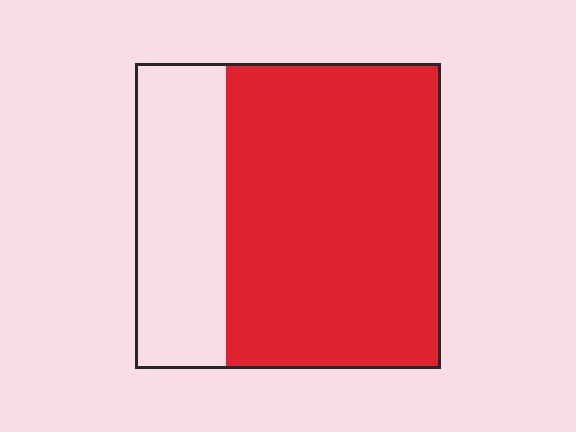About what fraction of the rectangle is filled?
About two thirds (2/3).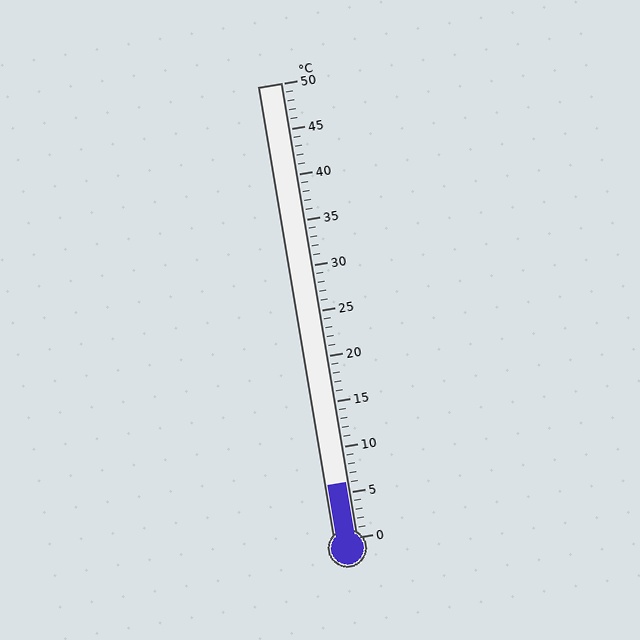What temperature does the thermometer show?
The thermometer shows approximately 6°C.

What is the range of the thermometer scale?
The thermometer scale ranges from 0°C to 50°C.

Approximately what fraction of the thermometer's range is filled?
The thermometer is filled to approximately 10% of its range.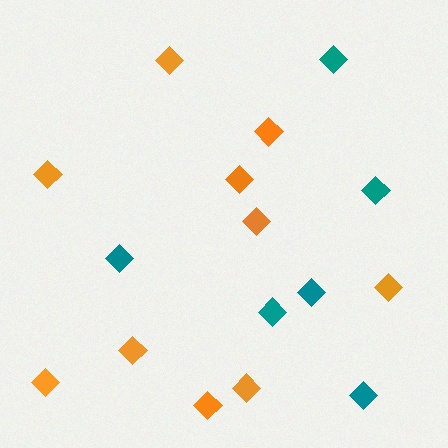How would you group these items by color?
There are 2 groups: one group of teal diamonds (6) and one group of orange diamonds (10).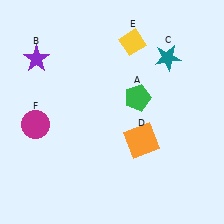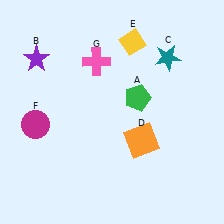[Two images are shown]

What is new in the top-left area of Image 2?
A pink cross (G) was added in the top-left area of Image 2.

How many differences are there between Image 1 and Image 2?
There is 1 difference between the two images.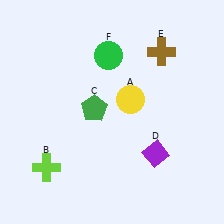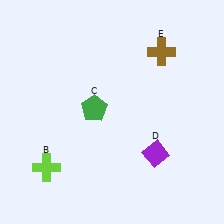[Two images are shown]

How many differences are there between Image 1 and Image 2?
There are 2 differences between the two images.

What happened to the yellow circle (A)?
The yellow circle (A) was removed in Image 2. It was in the top-right area of Image 1.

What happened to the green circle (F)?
The green circle (F) was removed in Image 2. It was in the top-left area of Image 1.